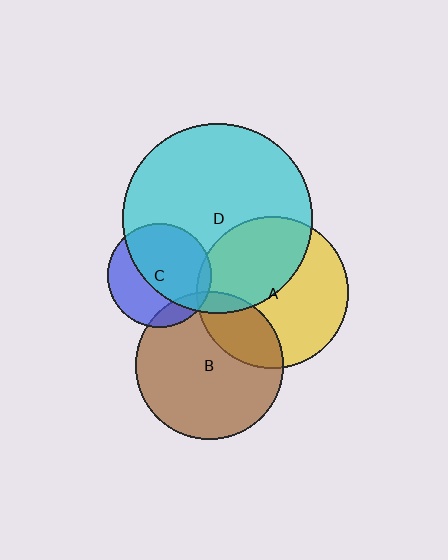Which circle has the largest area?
Circle D (cyan).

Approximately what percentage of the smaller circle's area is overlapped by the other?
Approximately 25%.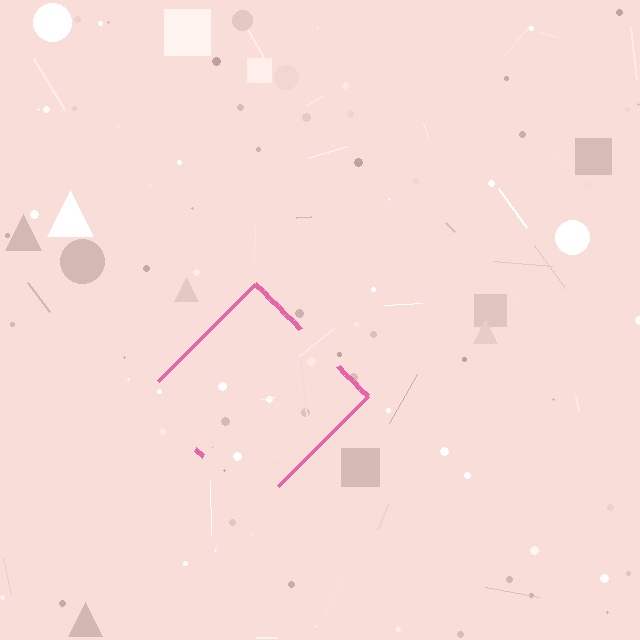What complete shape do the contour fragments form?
The contour fragments form a diamond.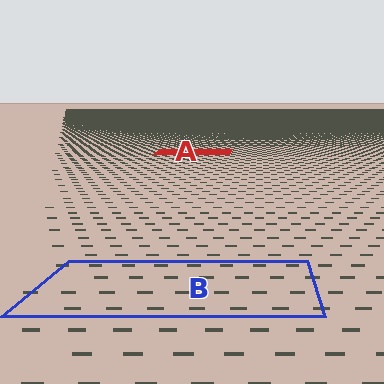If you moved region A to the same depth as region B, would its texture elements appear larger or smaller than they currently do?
They would appear larger. At a closer depth, the same texture elements are projected at a bigger on-screen size.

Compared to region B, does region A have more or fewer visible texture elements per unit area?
Region A has more texture elements per unit area — they are packed more densely because it is farther away.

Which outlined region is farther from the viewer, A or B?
Region A is farther from the viewer — the texture elements inside it appear smaller and more densely packed.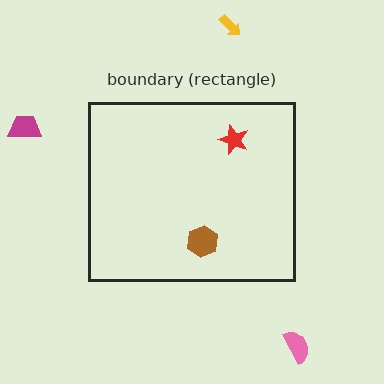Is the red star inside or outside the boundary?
Inside.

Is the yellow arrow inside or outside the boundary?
Outside.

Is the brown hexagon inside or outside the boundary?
Inside.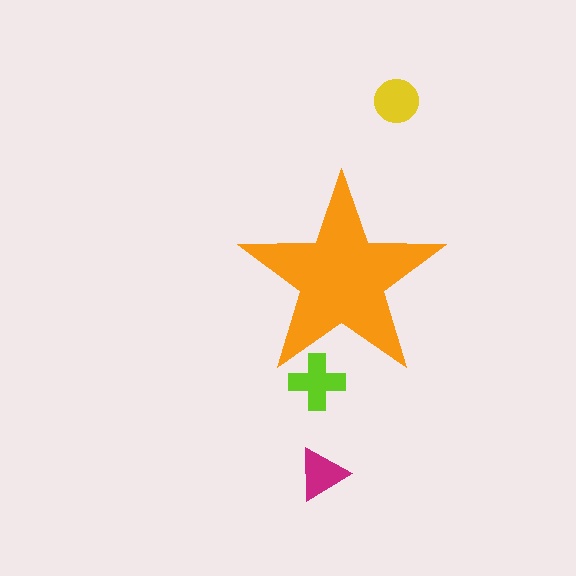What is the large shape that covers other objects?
An orange star.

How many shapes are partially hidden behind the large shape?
1 shape is partially hidden.